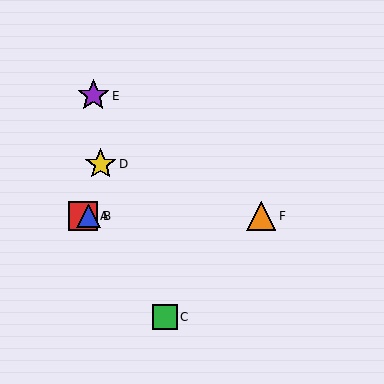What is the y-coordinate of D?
Object D is at y≈164.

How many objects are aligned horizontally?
3 objects (A, B, F) are aligned horizontally.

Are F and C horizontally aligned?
No, F is at y≈216 and C is at y≈317.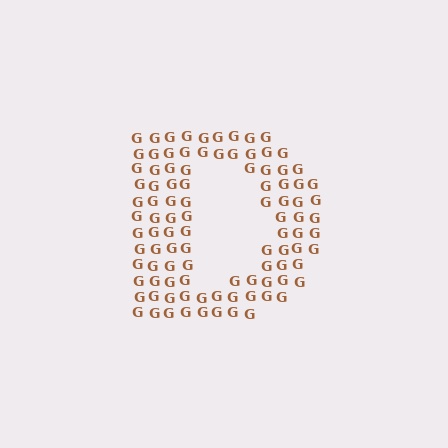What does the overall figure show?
The overall figure shows the letter D.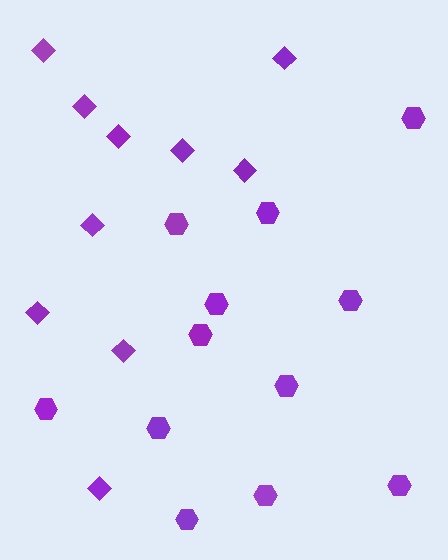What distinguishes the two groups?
There are 2 groups: one group of hexagons (12) and one group of diamonds (10).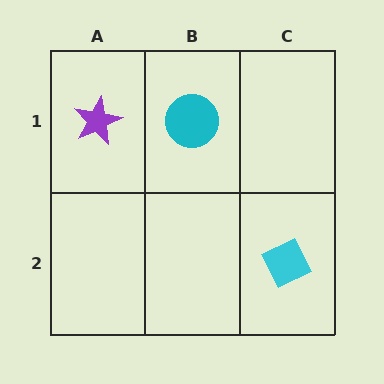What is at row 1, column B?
A cyan circle.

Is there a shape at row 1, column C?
No, that cell is empty.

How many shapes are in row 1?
2 shapes.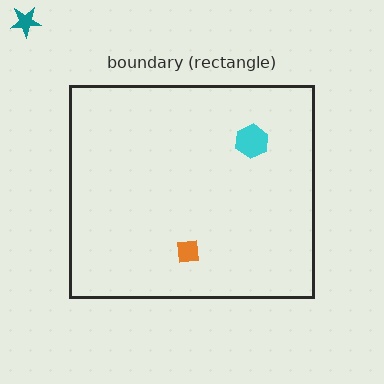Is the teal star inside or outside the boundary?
Outside.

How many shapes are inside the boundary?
2 inside, 1 outside.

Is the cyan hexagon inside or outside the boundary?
Inside.